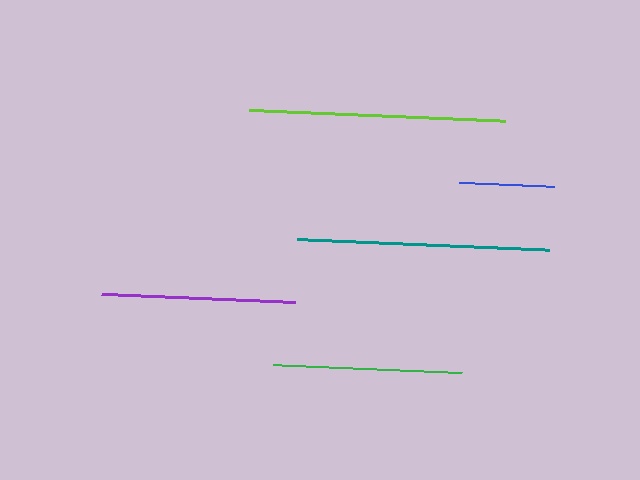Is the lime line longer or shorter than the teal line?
The lime line is longer than the teal line.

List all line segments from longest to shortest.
From longest to shortest: lime, teal, purple, green, blue.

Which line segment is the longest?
The lime line is the longest at approximately 256 pixels.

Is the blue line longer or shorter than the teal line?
The teal line is longer than the blue line.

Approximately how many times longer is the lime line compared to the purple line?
The lime line is approximately 1.3 times the length of the purple line.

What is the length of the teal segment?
The teal segment is approximately 252 pixels long.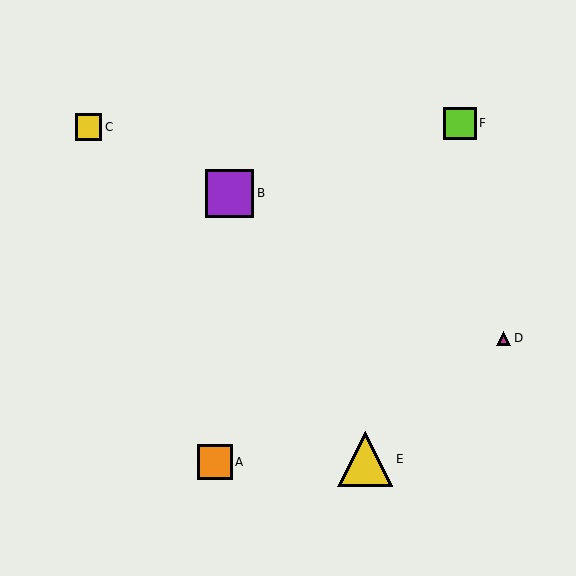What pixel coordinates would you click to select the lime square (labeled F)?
Click at (460, 123) to select the lime square F.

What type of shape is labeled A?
Shape A is an orange square.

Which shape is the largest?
The yellow triangle (labeled E) is the largest.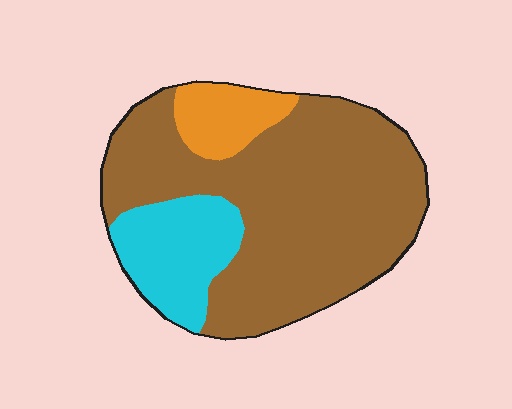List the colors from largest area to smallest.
From largest to smallest: brown, cyan, orange.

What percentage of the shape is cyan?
Cyan covers 19% of the shape.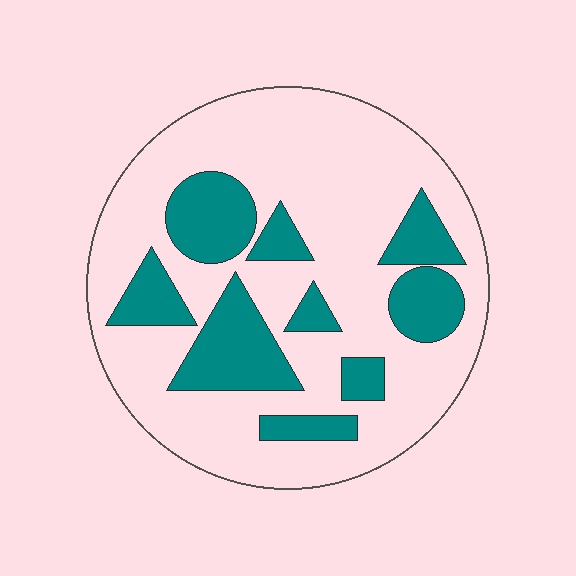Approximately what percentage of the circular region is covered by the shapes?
Approximately 30%.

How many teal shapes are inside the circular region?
9.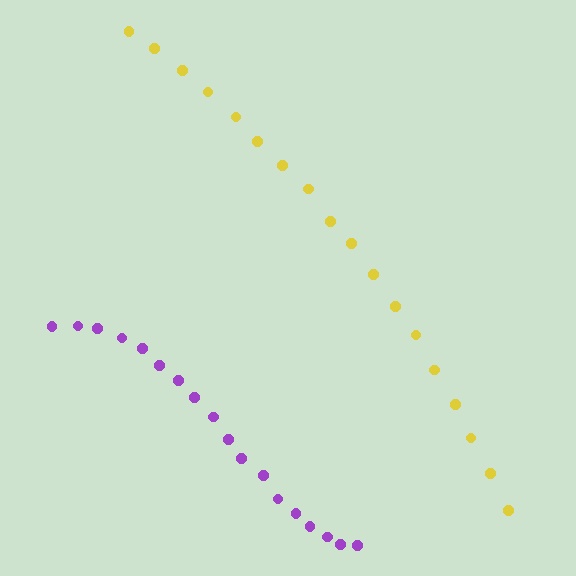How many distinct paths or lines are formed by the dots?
There are 2 distinct paths.